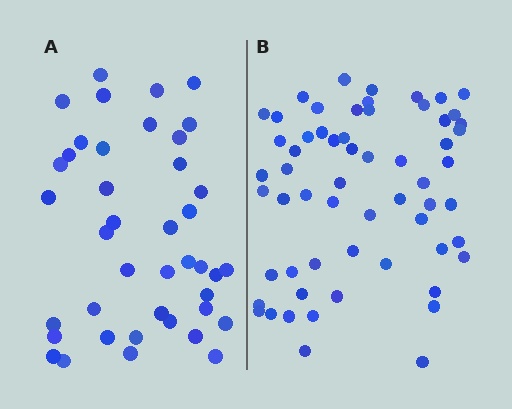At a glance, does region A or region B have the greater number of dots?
Region B (the right region) has more dots.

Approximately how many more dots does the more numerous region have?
Region B has approximately 20 more dots than region A.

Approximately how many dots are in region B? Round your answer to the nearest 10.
About 60 dots.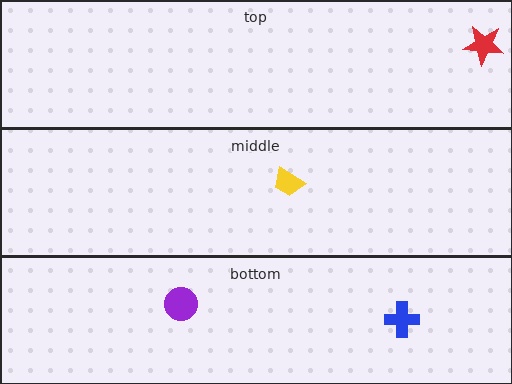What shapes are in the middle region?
The yellow trapezoid.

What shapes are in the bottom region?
The purple circle, the blue cross.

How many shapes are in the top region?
1.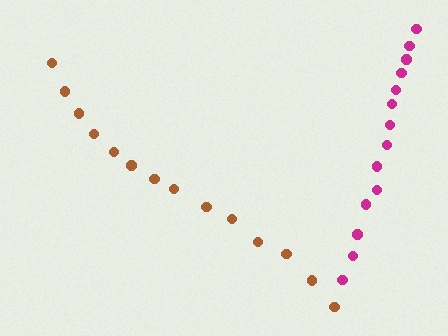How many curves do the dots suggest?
There are 2 distinct paths.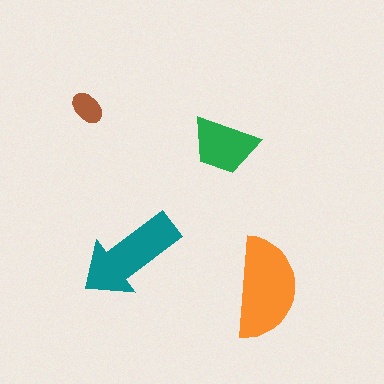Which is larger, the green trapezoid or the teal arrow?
The teal arrow.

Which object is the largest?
The orange semicircle.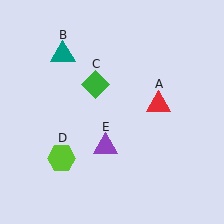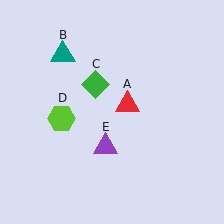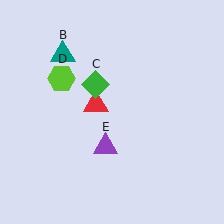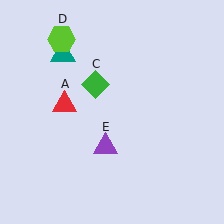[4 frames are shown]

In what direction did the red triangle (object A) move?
The red triangle (object A) moved left.